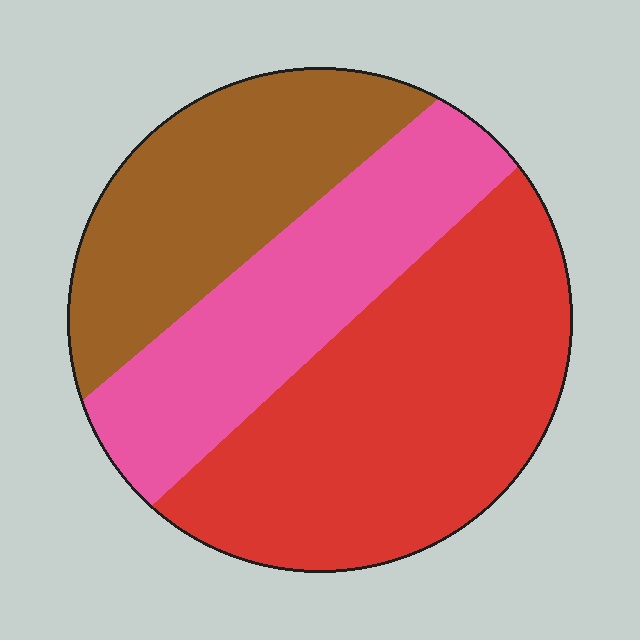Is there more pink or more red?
Red.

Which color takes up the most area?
Red, at roughly 45%.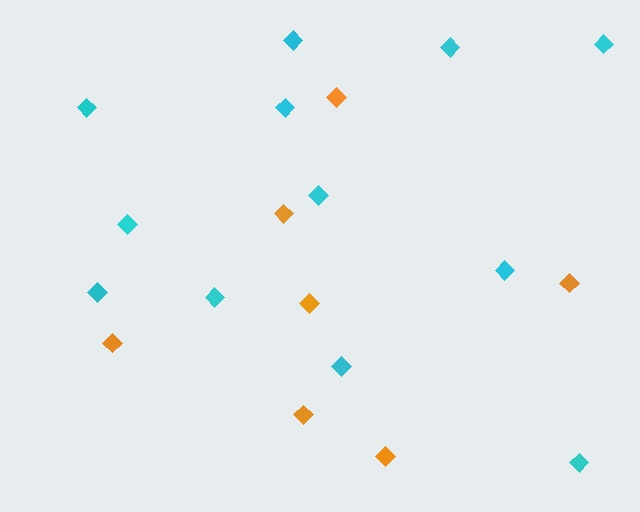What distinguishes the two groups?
There are 2 groups: one group of cyan diamonds (12) and one group of orange diamonds (7).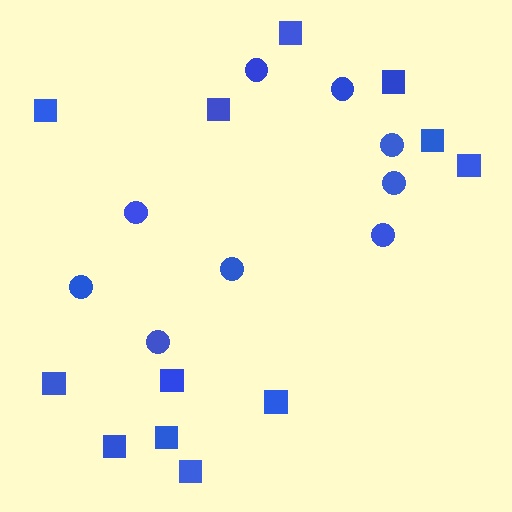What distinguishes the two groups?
There are 2 groups: one group of circles (9) and one group of squares (12).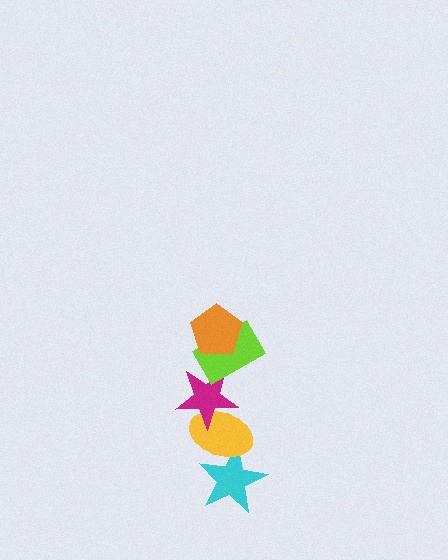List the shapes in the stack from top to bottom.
From top to bottom: the orange pentagon, the lime rectangle, the magenta star, the yellow ellipse, the cyan star.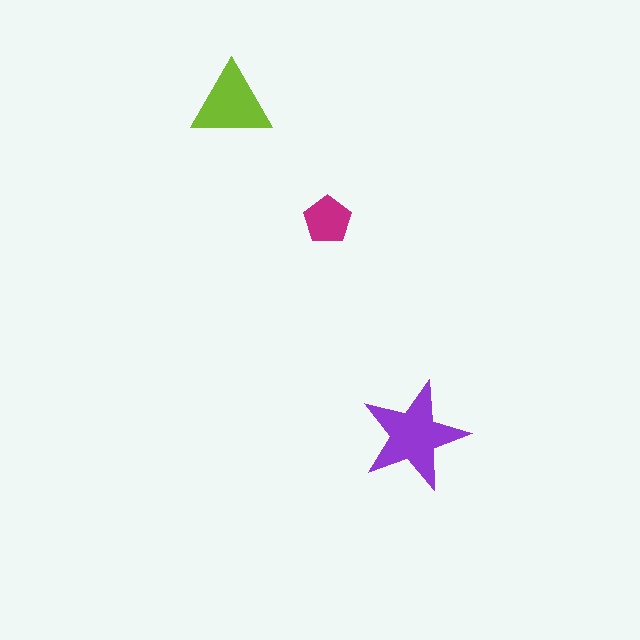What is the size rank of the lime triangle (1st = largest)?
2nd.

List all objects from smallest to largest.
The magenta pentagon, the lime triangle, the purple star.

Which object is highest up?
The lime triangle is topmost.